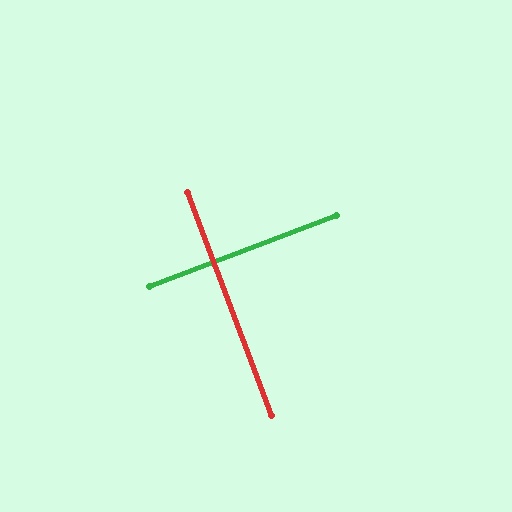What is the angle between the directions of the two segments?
Approximately 90 degrees.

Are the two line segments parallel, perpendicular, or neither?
Perpendicular — they meet at approximately 90°.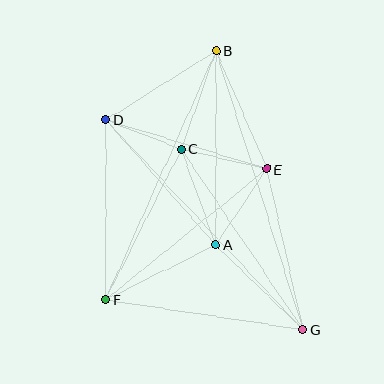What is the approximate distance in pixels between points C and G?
The distance between C and G is approximately 218 pixels.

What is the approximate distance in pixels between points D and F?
The distance between D and F is approximately 180 pixels.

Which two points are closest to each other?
Points C and D are closest to each other.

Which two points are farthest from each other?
Points B and G are farthest from each other.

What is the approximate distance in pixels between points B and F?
The distance between B and F is approximately 272 pixels.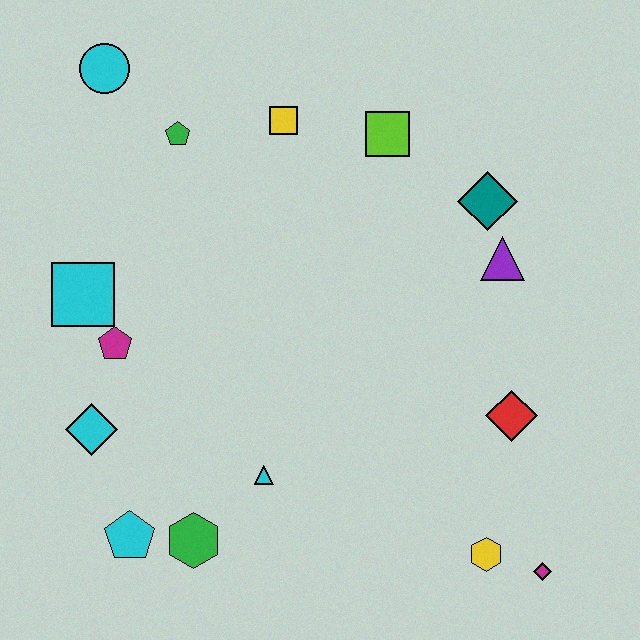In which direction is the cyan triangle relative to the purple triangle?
The cyan triangle is to the left of the purple triangle.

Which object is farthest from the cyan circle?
The magenta diamond is farthest from the cyan circle.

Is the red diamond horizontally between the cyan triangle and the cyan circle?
No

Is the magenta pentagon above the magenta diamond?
Yes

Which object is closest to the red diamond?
The yellow hexagon is closest to the red diamond.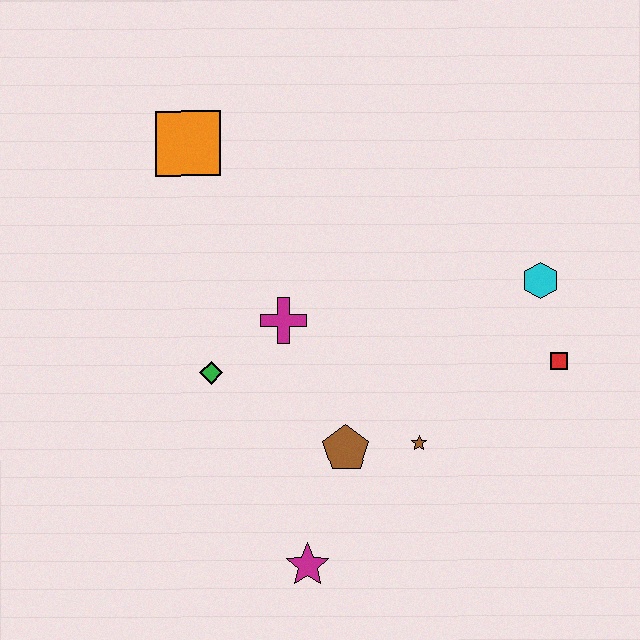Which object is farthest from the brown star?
The orange square is farthest from the brown star.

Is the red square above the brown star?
Yes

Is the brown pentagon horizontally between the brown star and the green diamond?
Yes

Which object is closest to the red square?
The cyan hexagon is closest to the red square.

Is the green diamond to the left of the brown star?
Yes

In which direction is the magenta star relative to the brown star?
The magenta star is below the brown star.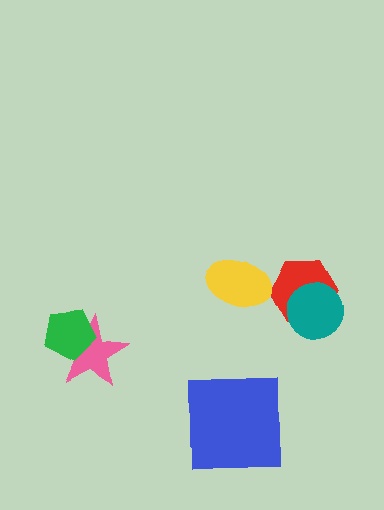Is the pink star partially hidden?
Yes, it is partially covered by another shape.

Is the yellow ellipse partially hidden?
No, no other shape covers it.